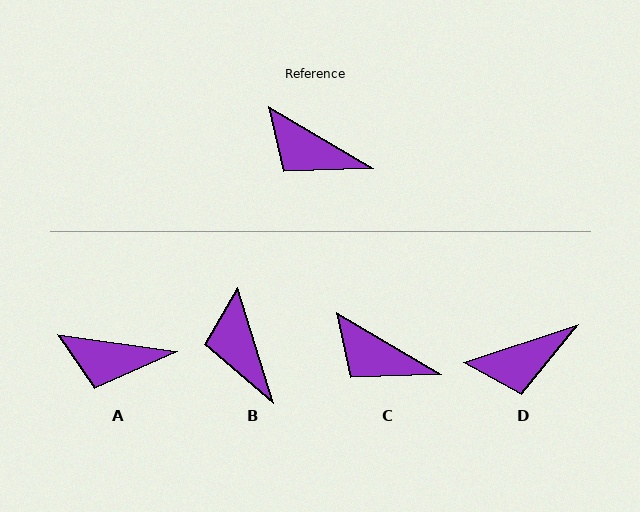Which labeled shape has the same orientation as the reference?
C.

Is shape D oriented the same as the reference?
No, it is off by about 49 degrees.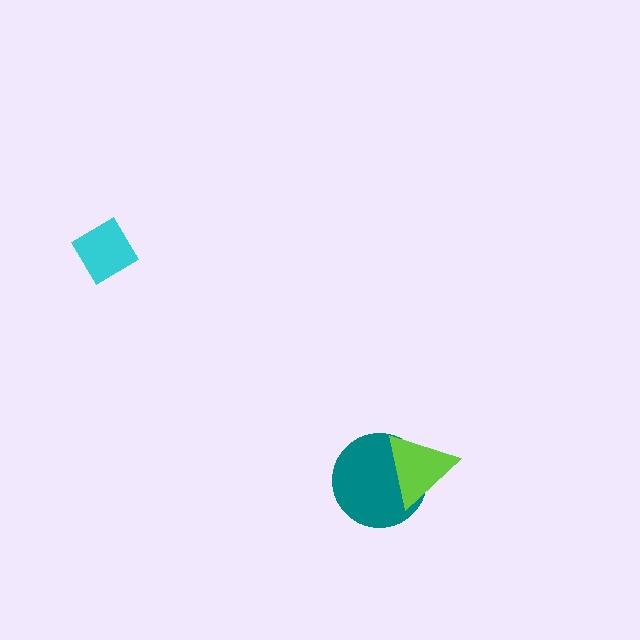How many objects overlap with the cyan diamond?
0 objects overlap with the cyan diamond.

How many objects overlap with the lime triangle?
1 object overlaps with the lime triangle.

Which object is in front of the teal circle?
The lime triangle is in front of the teal circle.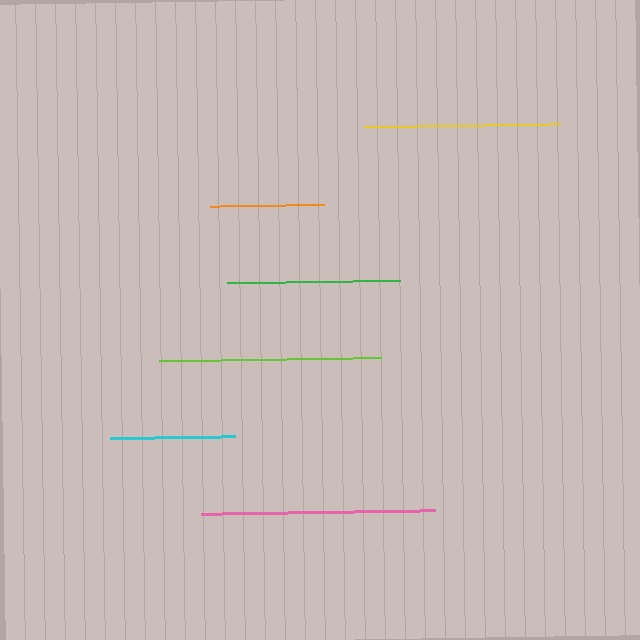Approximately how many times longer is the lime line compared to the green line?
The lime line is approximately 1.3 times the length of the green line.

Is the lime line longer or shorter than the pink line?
The pink line is longer than the lime line.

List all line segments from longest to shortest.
From longest to shortest: pink, lime, yellow, green, cyan, orange.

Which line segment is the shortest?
The orange line is the shortest at approximately 114 pixels.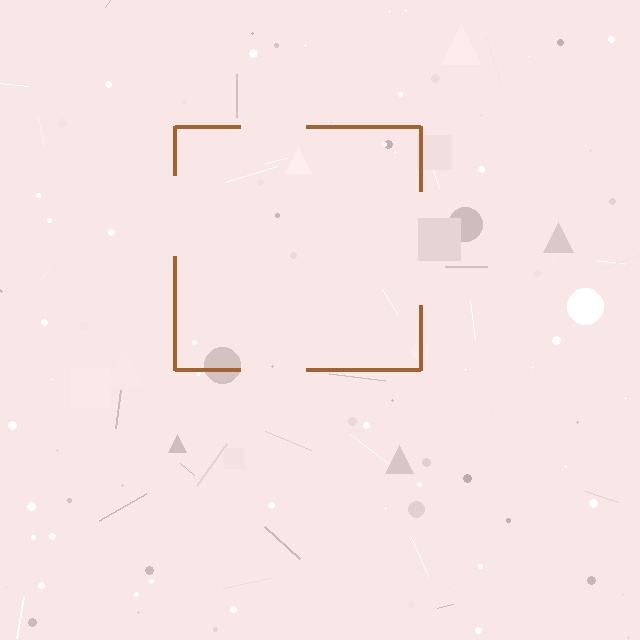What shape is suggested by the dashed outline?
The dashed outline suggests a square.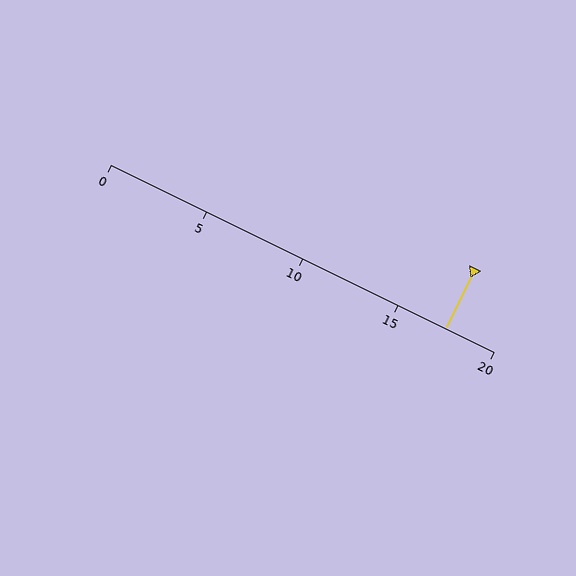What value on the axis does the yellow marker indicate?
The marker indicates approximately 17.5.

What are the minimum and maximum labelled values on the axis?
The axis runs from 0 to 20.